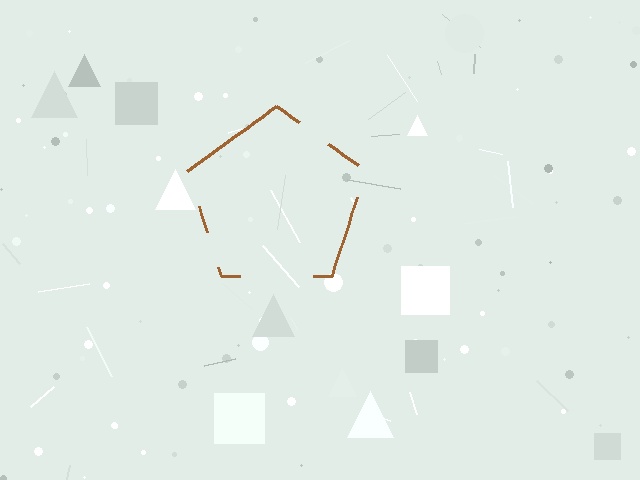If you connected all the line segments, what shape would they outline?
They would outline a pentagon.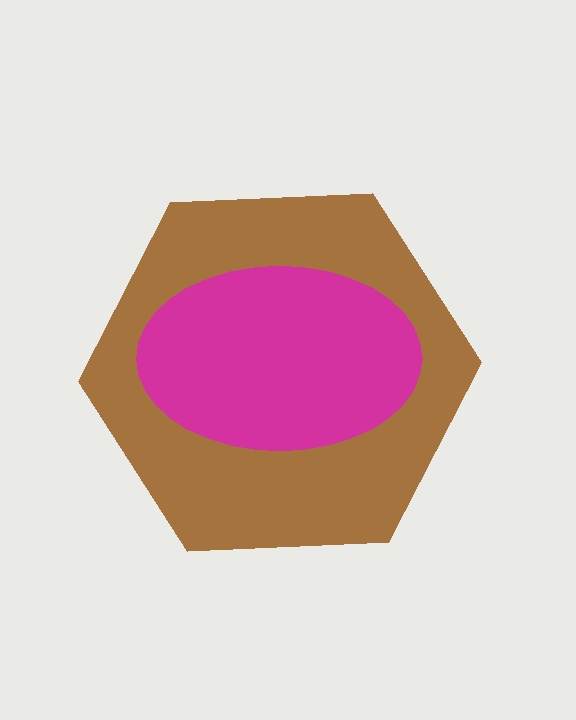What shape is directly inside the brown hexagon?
The magenta ellipse.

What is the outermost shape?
The brown hexagon.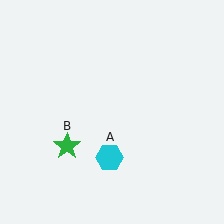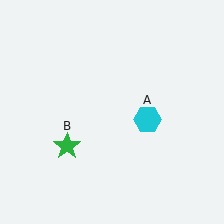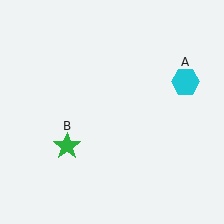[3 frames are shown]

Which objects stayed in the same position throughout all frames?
Green star (object B) remained stationary.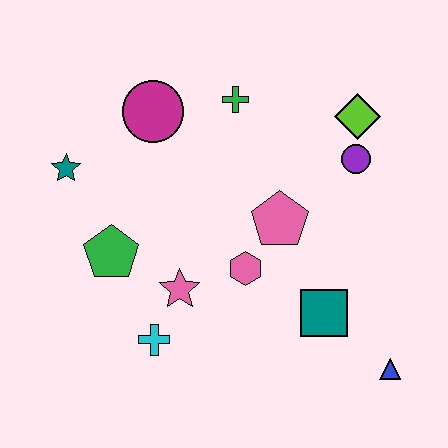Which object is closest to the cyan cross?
The pink star is closest to the cyan cross.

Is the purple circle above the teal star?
Yes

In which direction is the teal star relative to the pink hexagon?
The teal star is to the left of the pink hexagon.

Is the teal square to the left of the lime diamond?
Yes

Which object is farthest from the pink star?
The lime diamond is farthest from the pink star.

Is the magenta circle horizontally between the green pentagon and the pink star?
Yes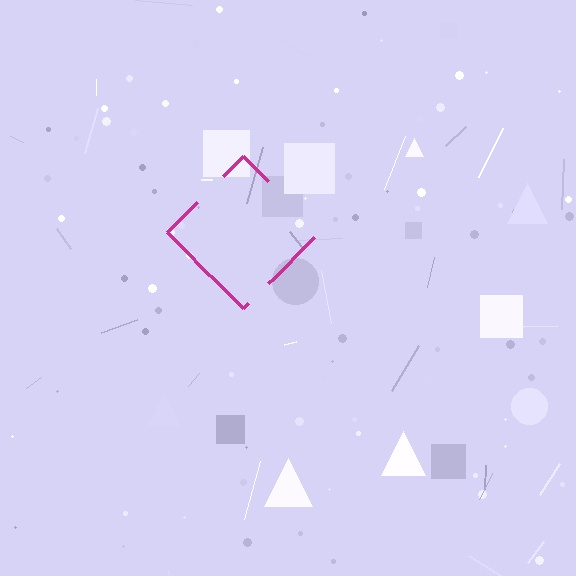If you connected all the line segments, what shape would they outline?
They would outline a diamond.